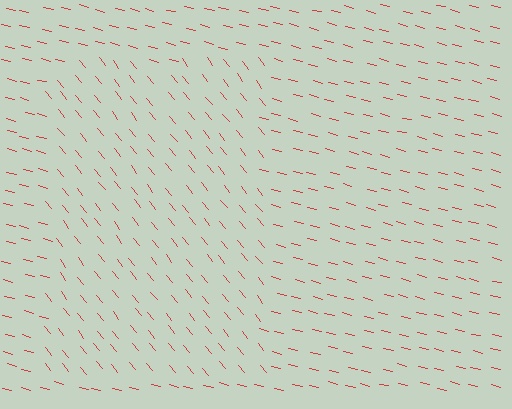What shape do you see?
I see a rectangle.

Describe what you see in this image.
The image is filled with small red line segments. A rectangle region in the image has lines oriented differently from the surrounding lines, creating a visible texture boundary.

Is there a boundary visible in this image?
Yes, there is a texture boundary formed by a change in line orientation.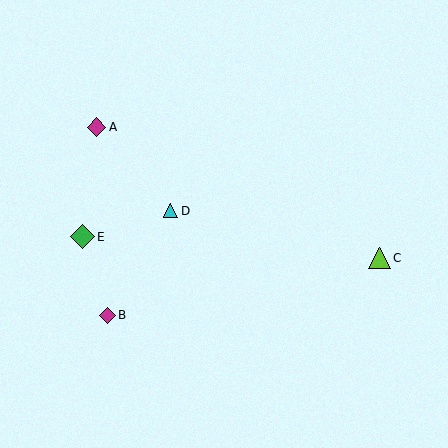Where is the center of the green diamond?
The center of the green diamond is at (82, 237).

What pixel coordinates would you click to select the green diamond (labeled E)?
Click at (82, 237) to select the green diamond E.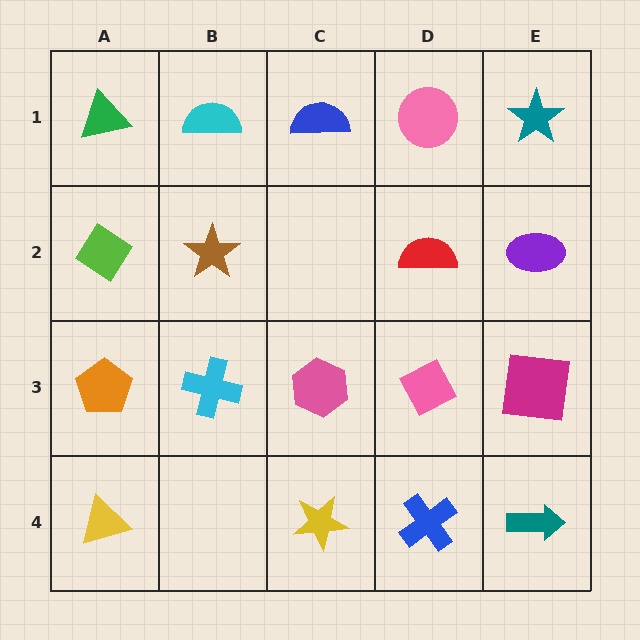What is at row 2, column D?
A red semicircle.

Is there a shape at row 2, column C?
No, that cell is empty.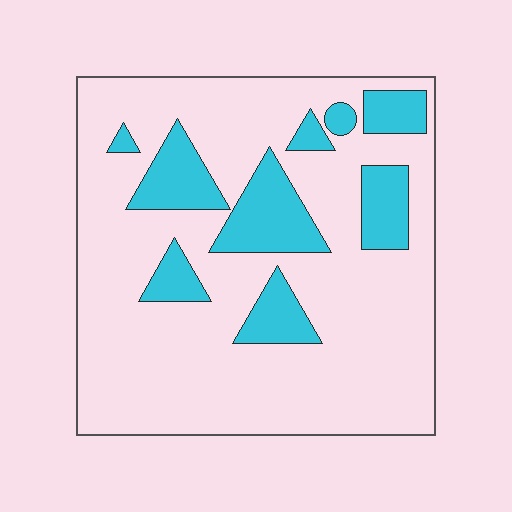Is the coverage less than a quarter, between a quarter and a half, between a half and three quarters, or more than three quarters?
Less than a quarter.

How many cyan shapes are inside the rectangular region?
9.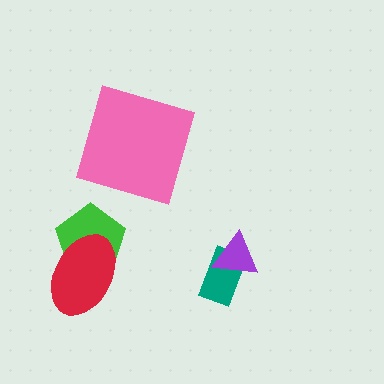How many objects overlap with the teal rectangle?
1 object overlaps with the teal rectangle.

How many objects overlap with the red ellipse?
1 object overlaps with the red ellipse.